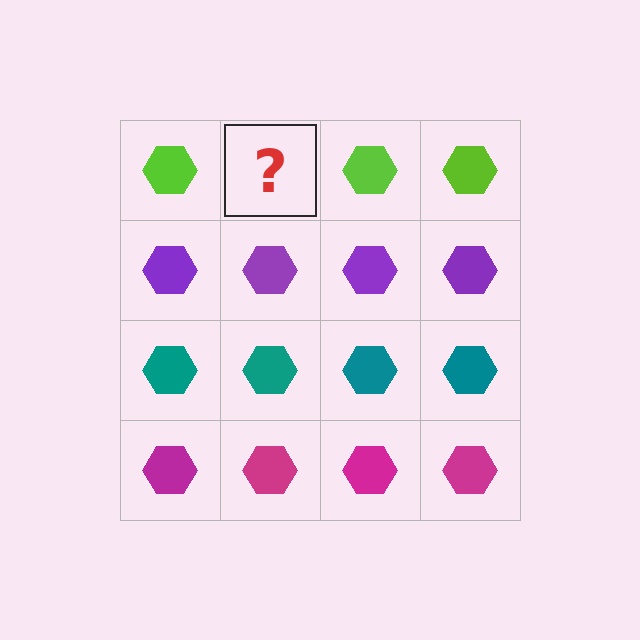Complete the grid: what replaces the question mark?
The question mark should be replaced with a lime hexagon.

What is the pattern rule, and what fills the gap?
The rule is that each row has a consistent color. The gap should be filled with a lime hexagon.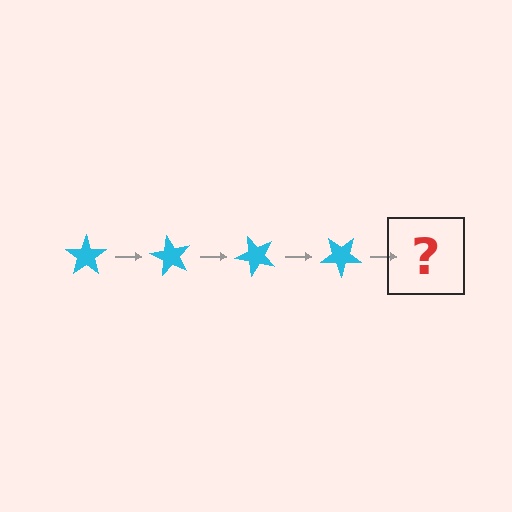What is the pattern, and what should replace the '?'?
The pattern is that the star rotates 60 degrees each step. The '?' should be a cyan star rotated 240 degrees.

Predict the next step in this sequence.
The next step is a cyan star rotated 240 degrees.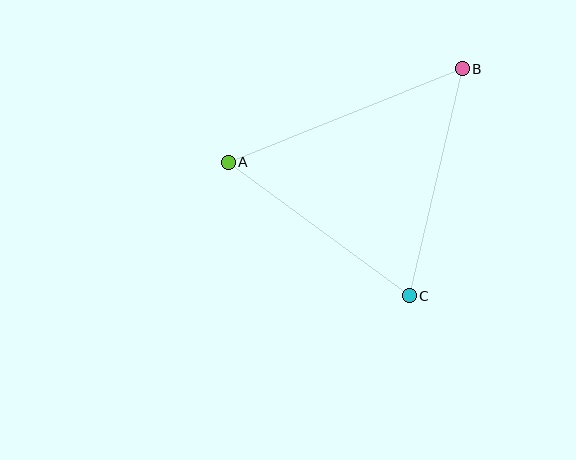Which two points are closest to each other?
Points A and C are closest to each other.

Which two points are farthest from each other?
Points A and B are farthest from each other.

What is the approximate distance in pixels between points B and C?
The distance between B and C is approximately 233 pixels.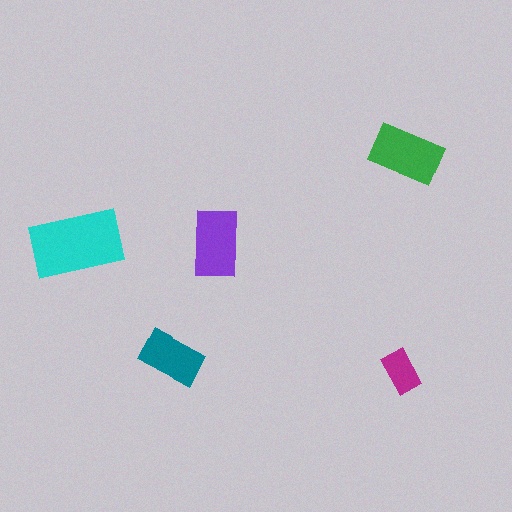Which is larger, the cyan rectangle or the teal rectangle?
The cyan one.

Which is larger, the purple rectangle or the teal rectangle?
The purple one.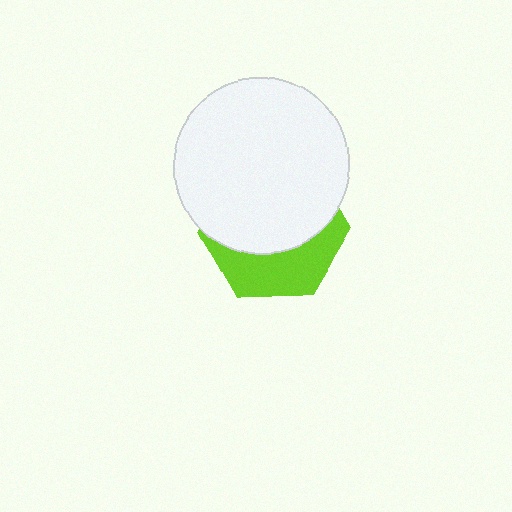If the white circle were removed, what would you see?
You would see the complete lime hexagon.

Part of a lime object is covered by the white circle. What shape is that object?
It is a hexagon.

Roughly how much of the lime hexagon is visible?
A small part of it is visible (roughly 38%).